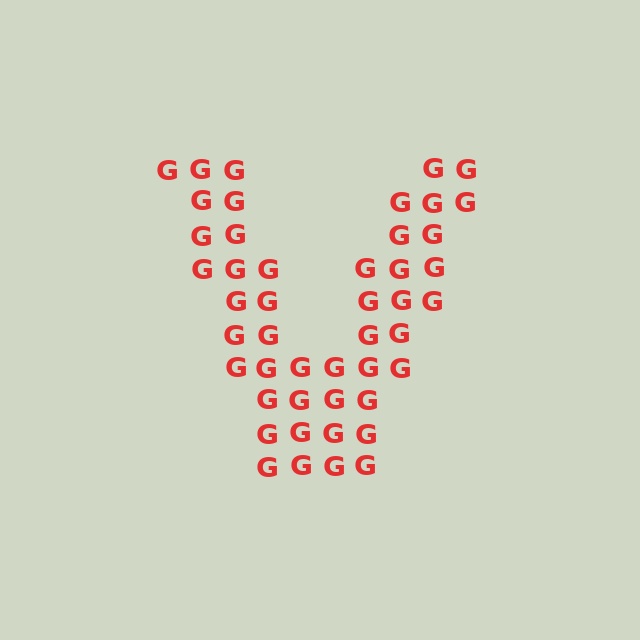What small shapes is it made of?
It is made of small letter G's.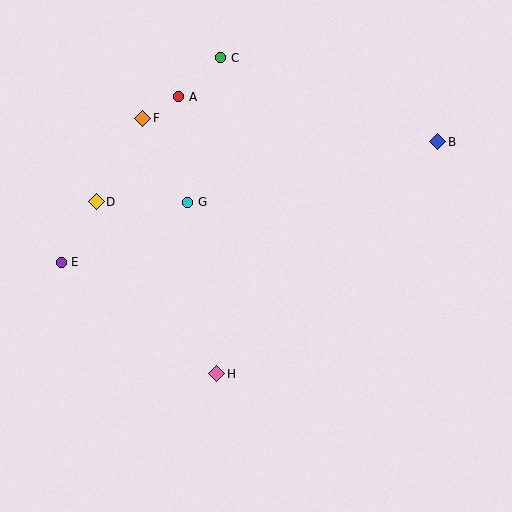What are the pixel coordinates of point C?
Point C is at (221, 58).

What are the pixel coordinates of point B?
Point B is at (438, 142).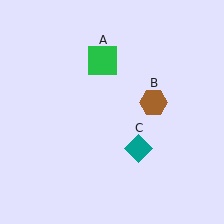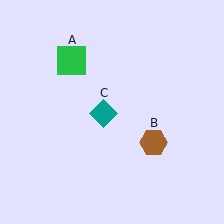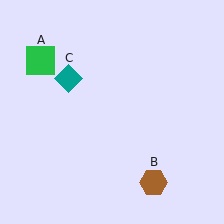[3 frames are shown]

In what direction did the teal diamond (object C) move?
The teal diamond (object C) moved up and to the left.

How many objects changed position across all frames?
3 objects changed position: green square (object A), brown hexagon (object B), teal diamond (object C).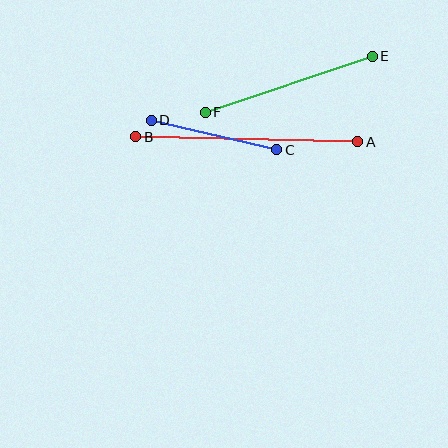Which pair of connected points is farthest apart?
Points A and B are farthest apart.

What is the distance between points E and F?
The distance is approximately 176 pixels.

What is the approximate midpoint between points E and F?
The midpoint is at approximately (289, 84) pixels.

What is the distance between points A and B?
The distance is approximately 222 pixels.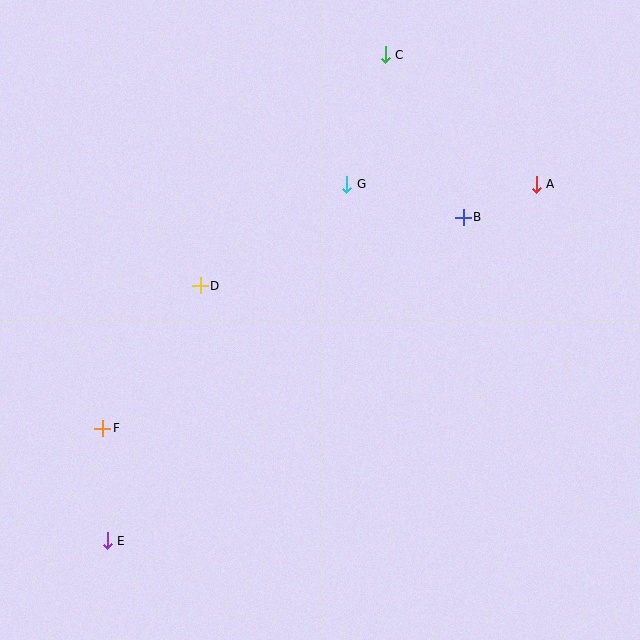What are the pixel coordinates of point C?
Point C is at (385, 55).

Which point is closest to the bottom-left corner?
Point E is closest to the bottom-left corner.